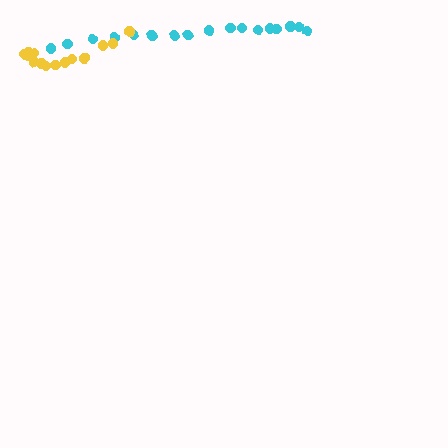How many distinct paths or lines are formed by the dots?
There are 2 distinct paths.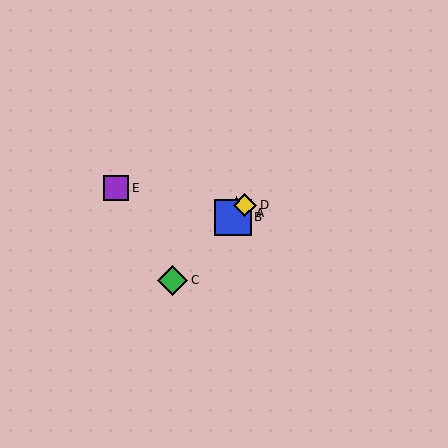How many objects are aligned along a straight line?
4 objects (A, B, C, D) are aligned along a straight line.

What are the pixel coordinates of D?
Object D is at (245, 205).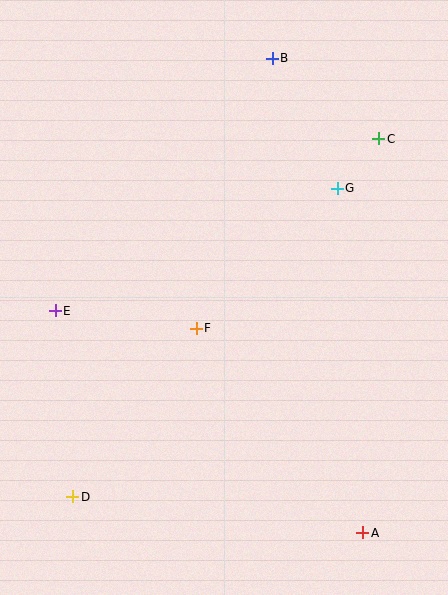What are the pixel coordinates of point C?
Point C is at (379, 139).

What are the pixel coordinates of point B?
Point B is at (272, 58).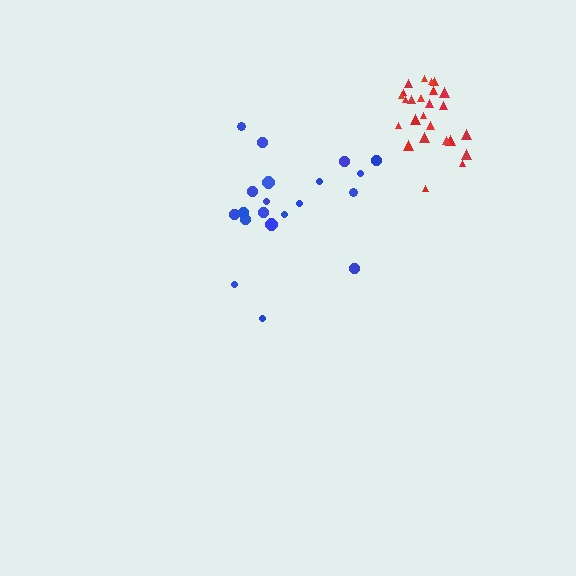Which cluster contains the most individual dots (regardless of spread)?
Red (26).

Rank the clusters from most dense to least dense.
red, blue.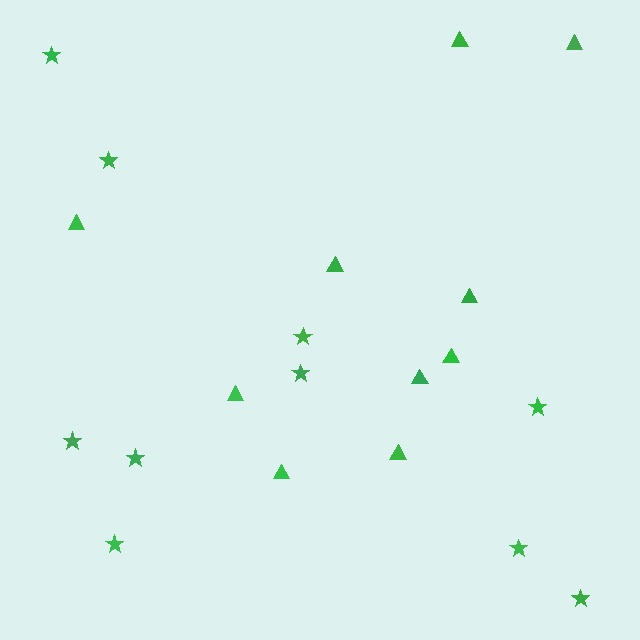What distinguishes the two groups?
There are 2 groups: one group of triangles (10) and one group of stars (10).